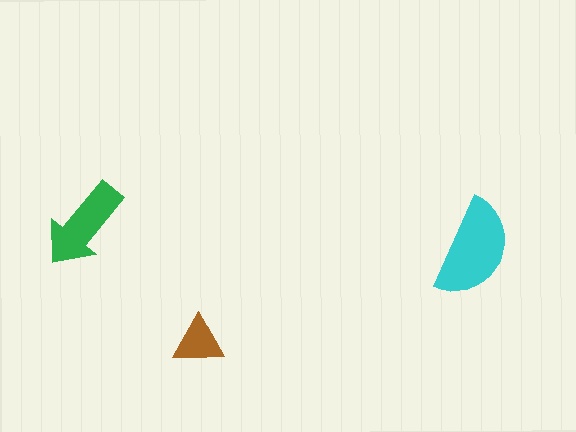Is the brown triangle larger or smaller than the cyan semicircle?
Smaller.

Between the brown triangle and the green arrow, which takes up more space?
The green arrow.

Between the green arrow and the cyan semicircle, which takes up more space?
The cyan semicircle.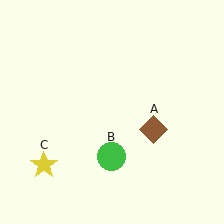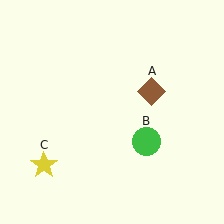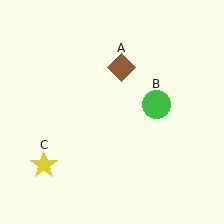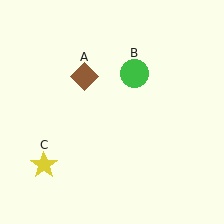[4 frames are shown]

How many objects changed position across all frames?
2 objects changed position: brown diamond (object A), green circle (object B).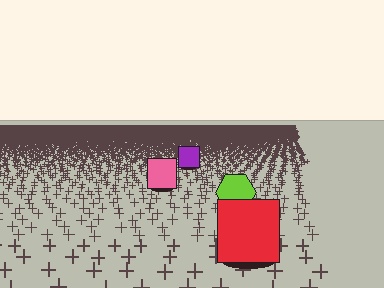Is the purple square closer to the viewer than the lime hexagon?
No. The lime hexagon is closer — you can tell from the texture gradient: the ground texture is coarser near it.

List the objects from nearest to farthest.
From nearest to farthest: the red square, the lime hexagon, the pink square, the purple square.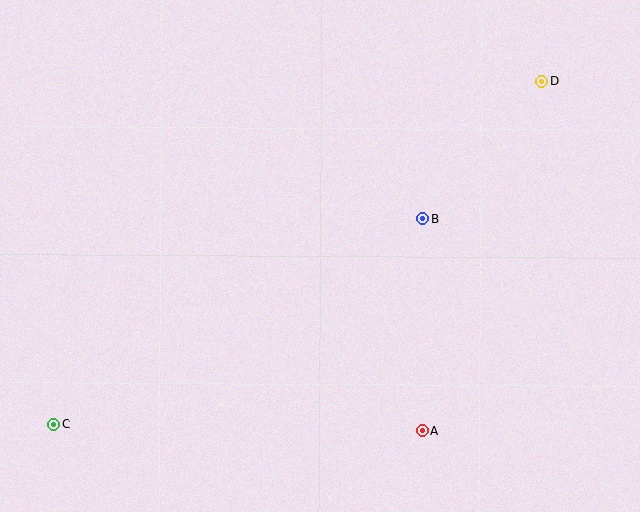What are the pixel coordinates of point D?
Point D is at (542, 81).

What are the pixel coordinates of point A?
Point A is at (422, 430).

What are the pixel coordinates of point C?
Point C is at (53, 425).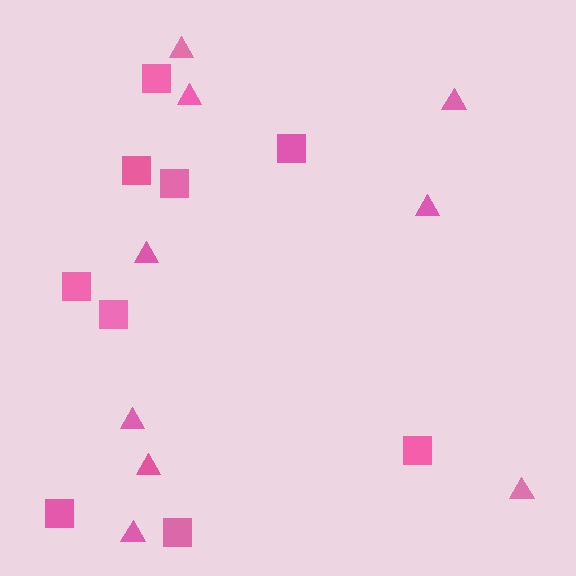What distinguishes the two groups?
There are 2 groups: one group of triangles (9) and one group of squares (9).